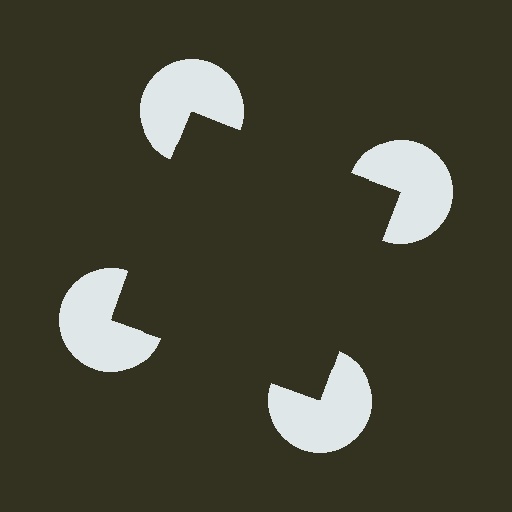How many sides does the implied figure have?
4 sides.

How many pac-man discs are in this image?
There are 4 — one at each vertex of the illusory square.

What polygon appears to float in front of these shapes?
An illusory square — its edges are inferred from the aligned wedge cuts in the pac-man discs, not physically drawn.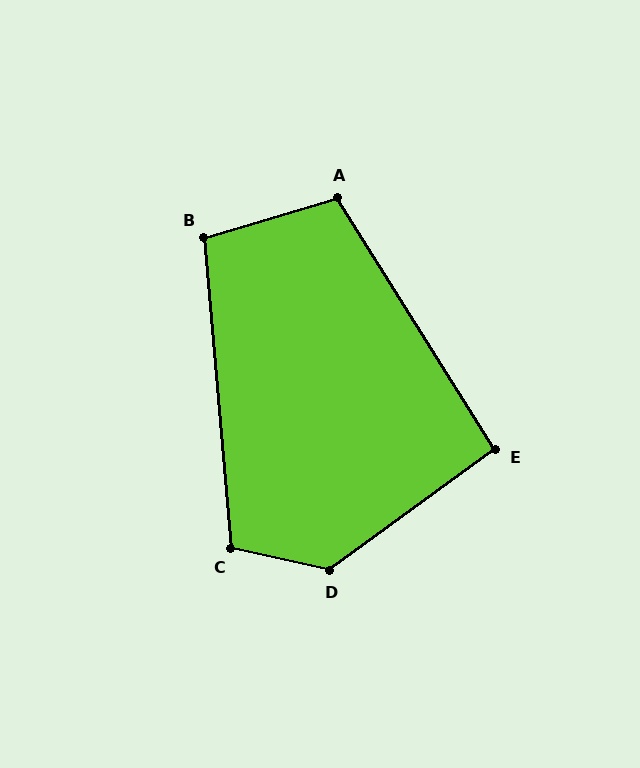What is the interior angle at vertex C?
Approximately 108 degrees (obtuse).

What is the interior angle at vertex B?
Approximately 102 degrees (obtuse).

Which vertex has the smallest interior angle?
E, at approximately 94 degrees.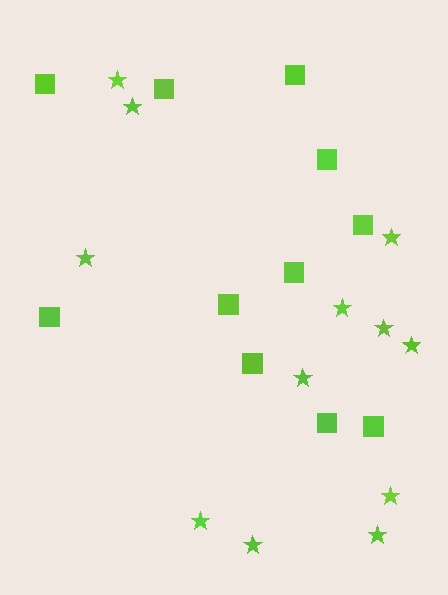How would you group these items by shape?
There are 2 groups: one group of squares (11) and one group of stars (12).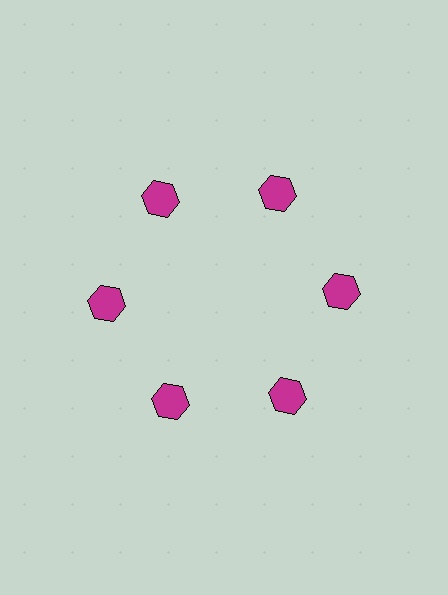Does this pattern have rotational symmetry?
Yes, this pattern has 6-fold rotational symmetry. It looks the same after rotating 60 degrees around the center.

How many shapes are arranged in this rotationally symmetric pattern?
There are 6 shapes, arranged in 6 groups of 1.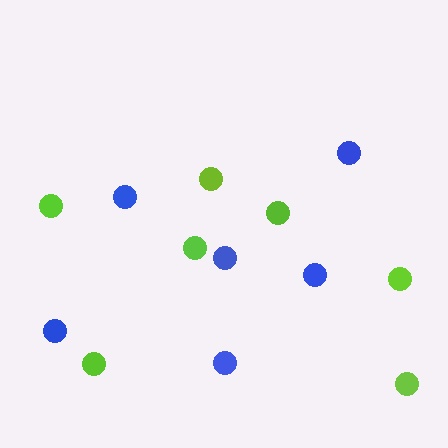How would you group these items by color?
There are 2 groups: one group of lime circles (7) and one group of blue circles (6).